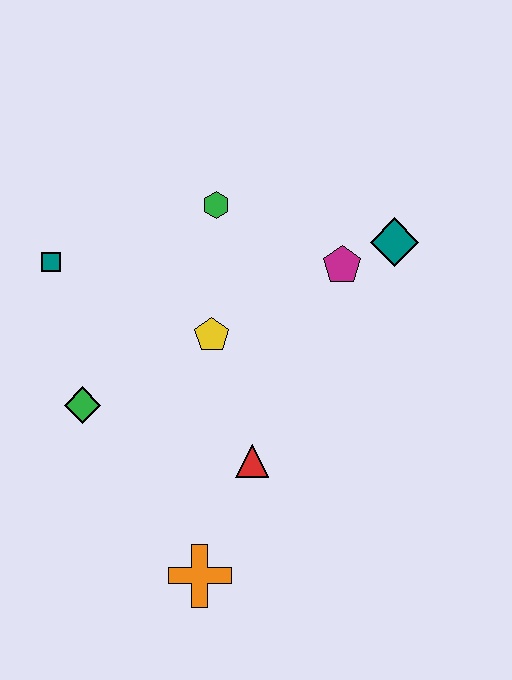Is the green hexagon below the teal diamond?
No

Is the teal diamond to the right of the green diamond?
Yes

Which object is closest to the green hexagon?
The yellow pentagon is closest to the green hexagon.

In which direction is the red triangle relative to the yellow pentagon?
The red triangle is below the yellow pentagon.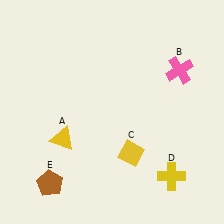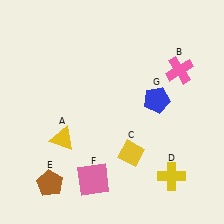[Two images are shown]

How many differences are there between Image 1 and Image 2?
There are 2 differences between the two images.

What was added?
A pink square (F), a blue pentagon (G) were added in Image 2.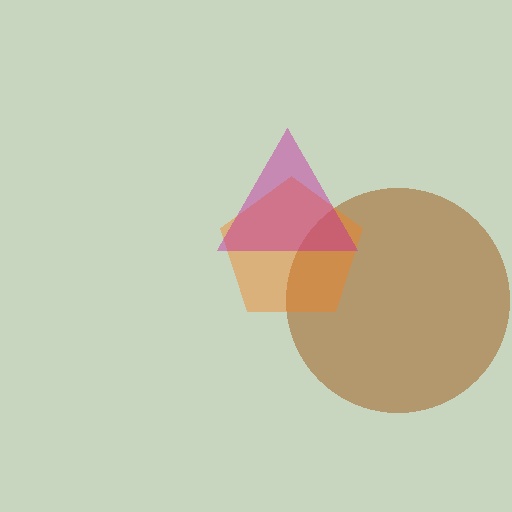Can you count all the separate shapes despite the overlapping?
Yes, there are 3 separate shapes.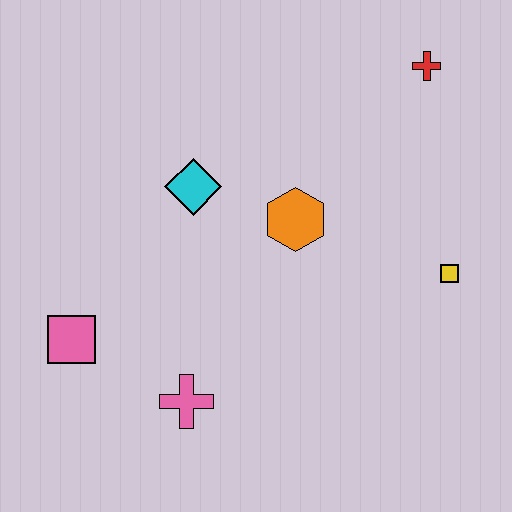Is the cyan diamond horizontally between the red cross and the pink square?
Yes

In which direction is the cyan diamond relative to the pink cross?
The cyan diamond is above the pink cross.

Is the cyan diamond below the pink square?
No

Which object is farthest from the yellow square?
The pink square is farthest from the yellow square.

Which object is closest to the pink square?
The pink cross is closest to the pink square.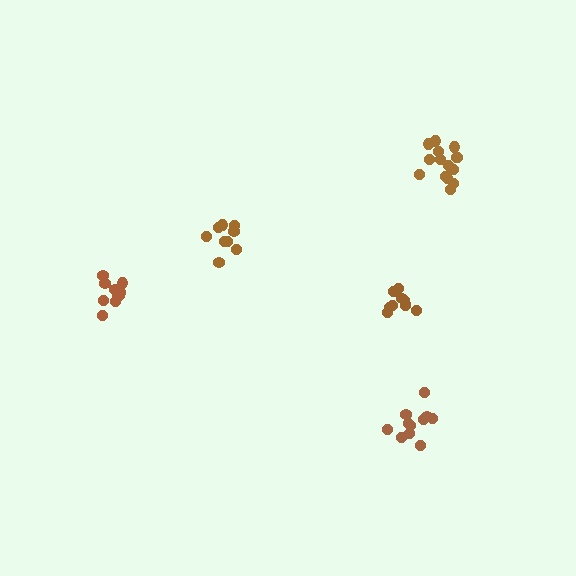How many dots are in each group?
Group 1: 9 dots, Group 2: 11 dots, Group 3: 15 dots, Group 4: 10 dots, Group 5: 10 dots (55 total).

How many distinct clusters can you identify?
There are 5 distinct clusters.